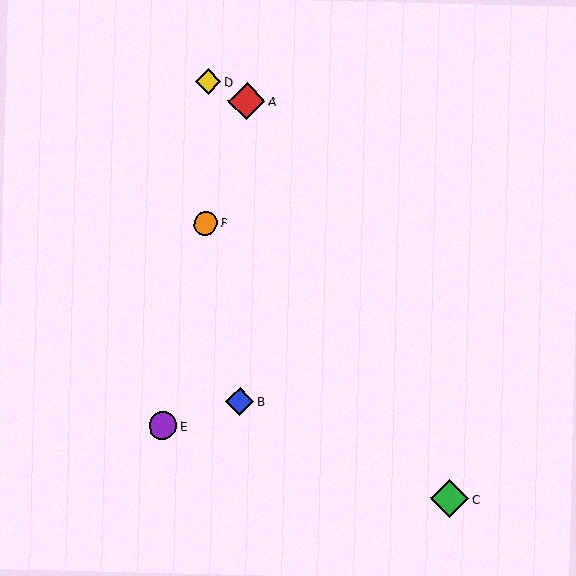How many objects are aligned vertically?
2 objects (A, B) are aligned vertically.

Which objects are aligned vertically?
Objects A, B are aligned vertically.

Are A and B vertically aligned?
Yes, both are at x≈247.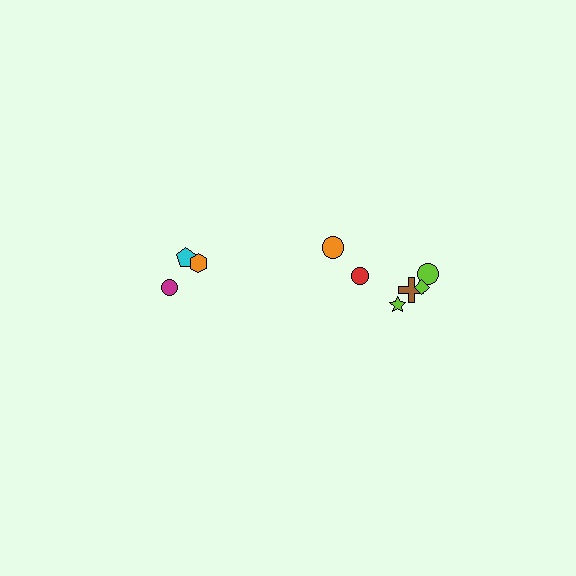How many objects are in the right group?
There are 6 objects.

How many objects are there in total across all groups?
There are 9 objects.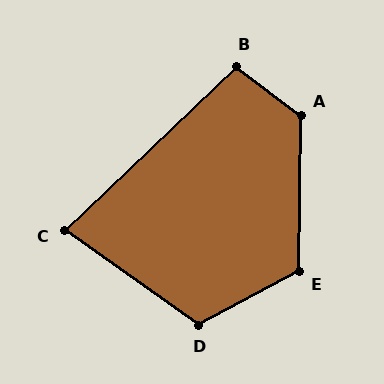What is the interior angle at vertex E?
Approximately 119 degrees (obtuse).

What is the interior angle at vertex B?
Approximately 99 degrees (obtuse).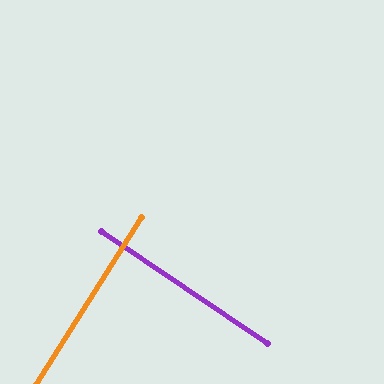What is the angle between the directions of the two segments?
Approximately 88 degrees.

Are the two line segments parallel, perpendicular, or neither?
Perpendicular — they meet at approximately 88°.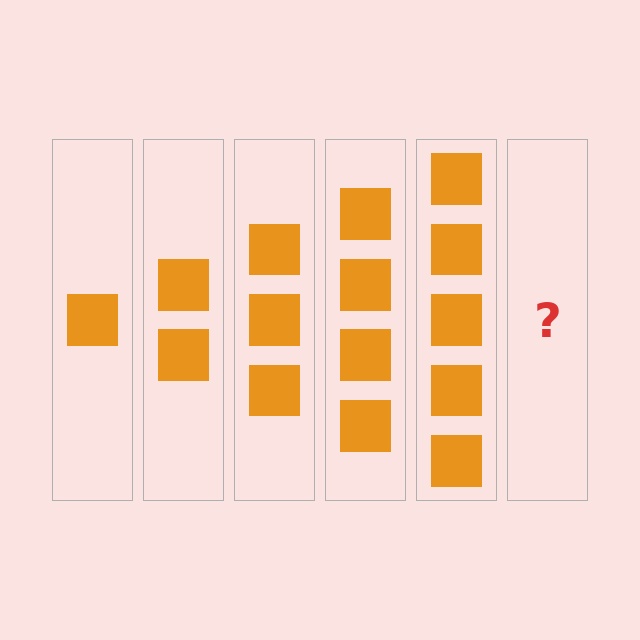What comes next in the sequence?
The next element should be 6 squares.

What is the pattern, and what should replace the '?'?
The pattern is that each step adds one more square. The '?' should be 6 squares.